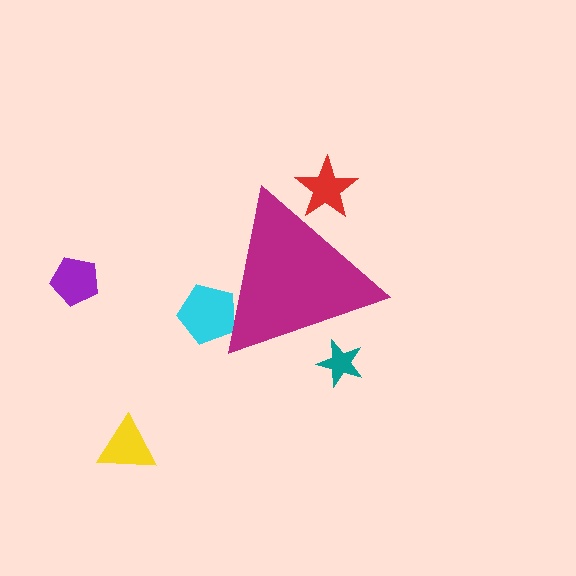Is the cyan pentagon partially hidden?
Yes, the cyan pentagon is partially hidden behind the magenta triangle.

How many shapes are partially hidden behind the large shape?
3 shapes are partially hidden.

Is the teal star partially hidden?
Yes, the teal star is partially hidden behind the magenta triangle.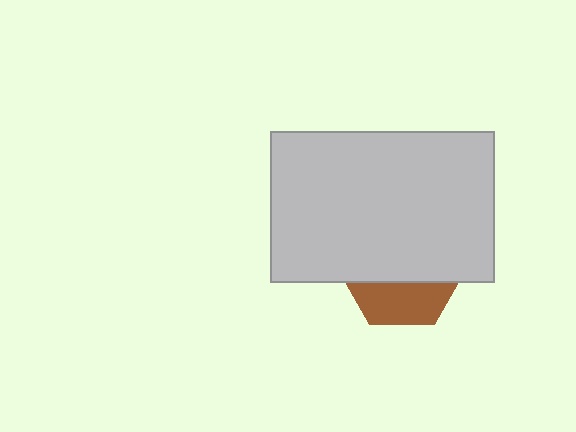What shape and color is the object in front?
The object in front is a light gray rectangle.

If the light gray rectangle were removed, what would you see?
You would see the complete brown hexagon.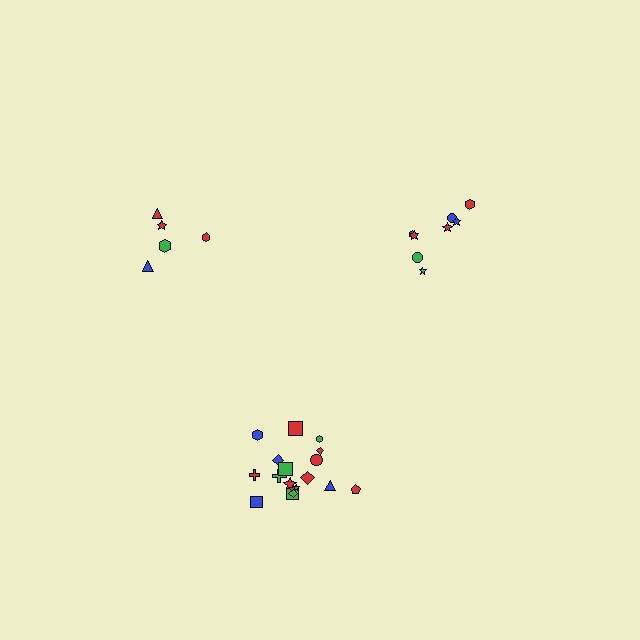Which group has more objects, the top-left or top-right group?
The top-right group.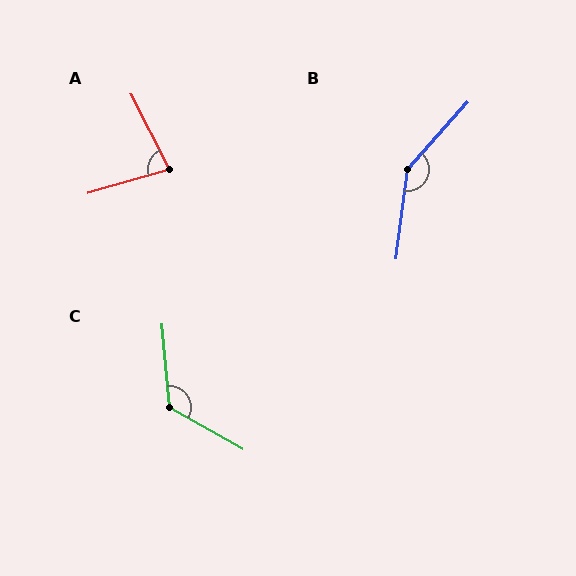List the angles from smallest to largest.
A (79°), C (125°), B (145°).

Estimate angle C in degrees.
Approximately 125 degrees.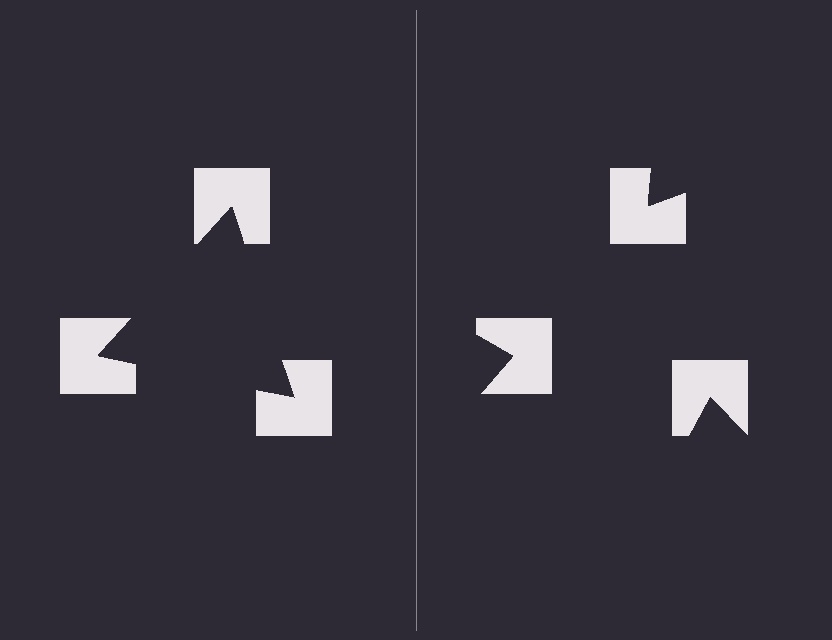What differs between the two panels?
The notched squares are positioned identically on both sides; only the wedge orientations differ. On the left they align to a triangle; on the right they are misaligned.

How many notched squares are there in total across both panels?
6 — 3 on each side.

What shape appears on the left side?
An illusory triangle.